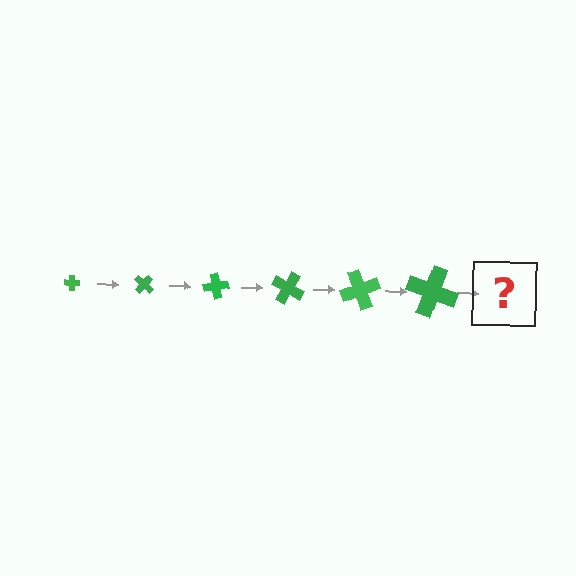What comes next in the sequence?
The next element should be a cross, larger than the previous one and rotated 240 degrees from the start.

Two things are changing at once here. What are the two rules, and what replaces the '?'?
The two rules are that the cross grows larger each step and it rotates 40 degrees each step. The '?' should be a cross, larger than the previous one and rotated 240 degrees from the start.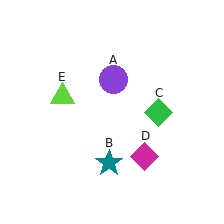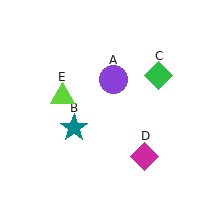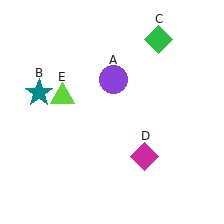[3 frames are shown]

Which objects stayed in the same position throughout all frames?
Purple circle (object A) and magenta diamond (object D) and lime triangle (object E) remained stationary.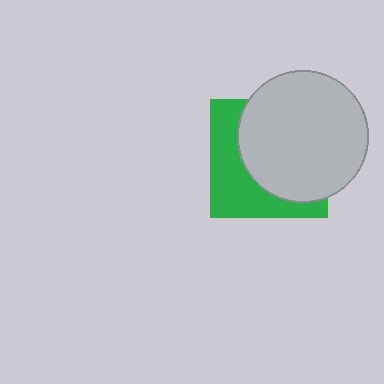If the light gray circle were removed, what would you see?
You would see the complete green square.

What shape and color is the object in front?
The object in front is a light gray circle.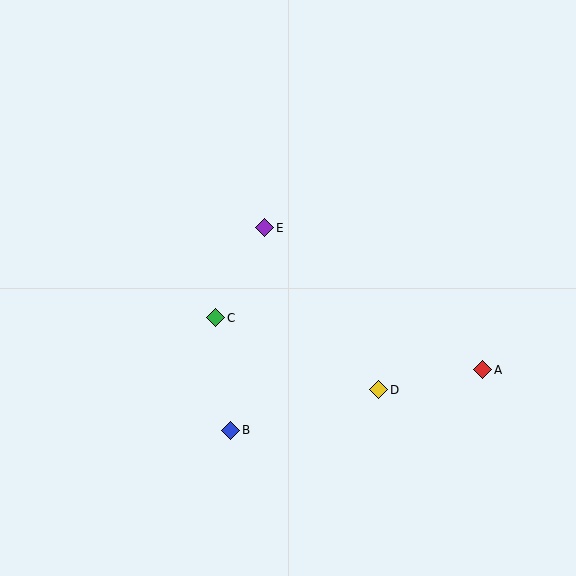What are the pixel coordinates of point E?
Point E is at (265, 228).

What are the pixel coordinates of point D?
Point D is at (379, 390).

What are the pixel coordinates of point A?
Point A is at (483, 370).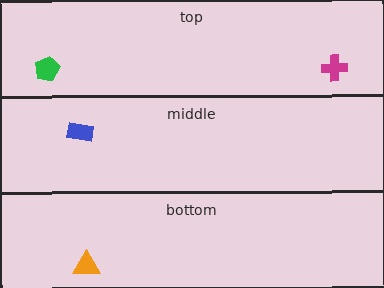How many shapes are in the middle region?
1.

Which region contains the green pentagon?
The top region.